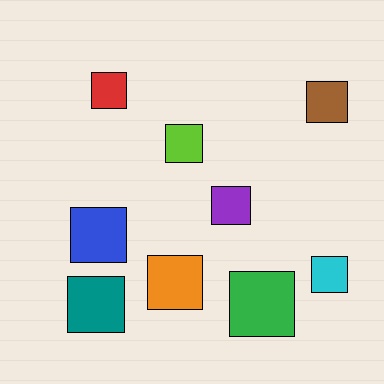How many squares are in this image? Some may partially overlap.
There are 9 squares.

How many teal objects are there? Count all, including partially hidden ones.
There is 1 teal object.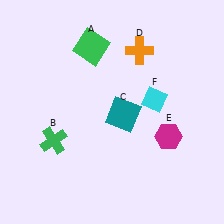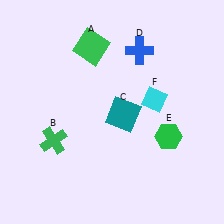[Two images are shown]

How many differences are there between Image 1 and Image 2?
There are 2 differences between the two images.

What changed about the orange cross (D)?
In Image 1, D is orange. In Image 2, it changed to blue.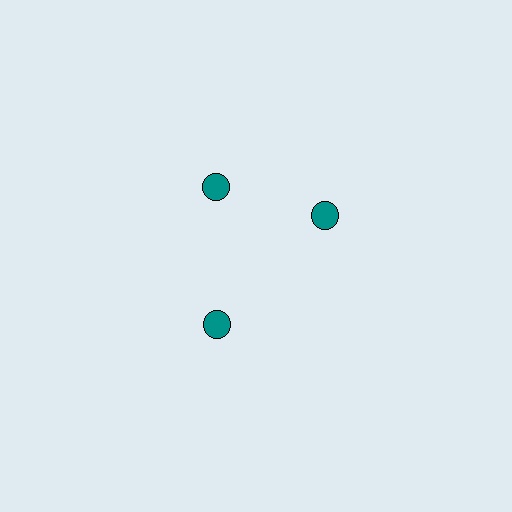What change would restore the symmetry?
The symmetry would be restored by rotating it back into even spacing with its neighbors so that all 3 circles sit at equal angles and equal distance from the center.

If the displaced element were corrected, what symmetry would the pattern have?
It would have 3-fold rotational symmetry — the pattern would map onto itself every 120 degrees.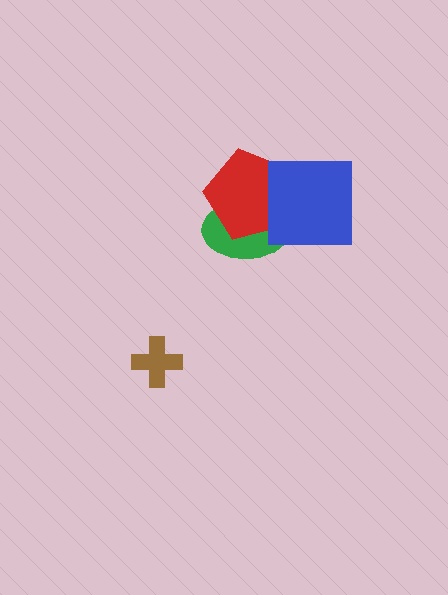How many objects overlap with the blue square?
2 objects overlap with the blue square.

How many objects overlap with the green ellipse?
2 objects overlap with the green ellipse.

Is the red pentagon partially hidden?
Yes, it is partially covered by another shape.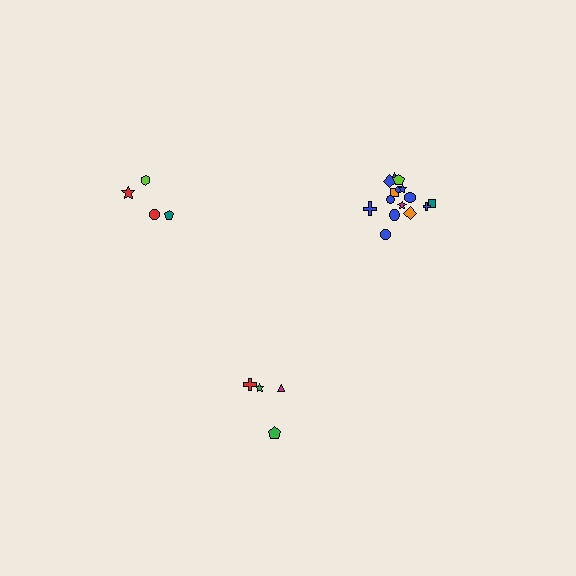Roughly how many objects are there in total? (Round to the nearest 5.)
Roughly 25 objects in total.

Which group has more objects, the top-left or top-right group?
The top-right group.